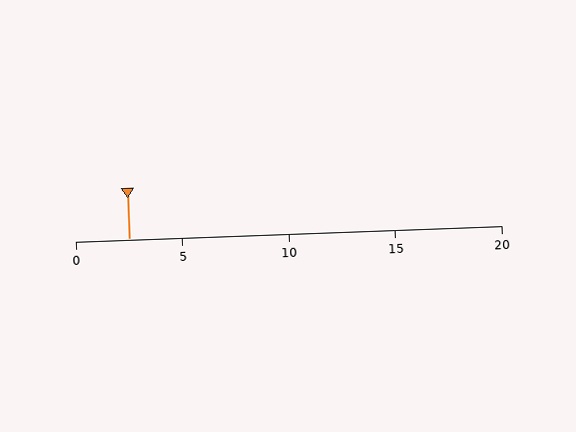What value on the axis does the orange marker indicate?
The marker indicates approximately 2.5.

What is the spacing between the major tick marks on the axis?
The major ticks are spaced 5 apart.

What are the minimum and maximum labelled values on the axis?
The axis runs from 0 to 20.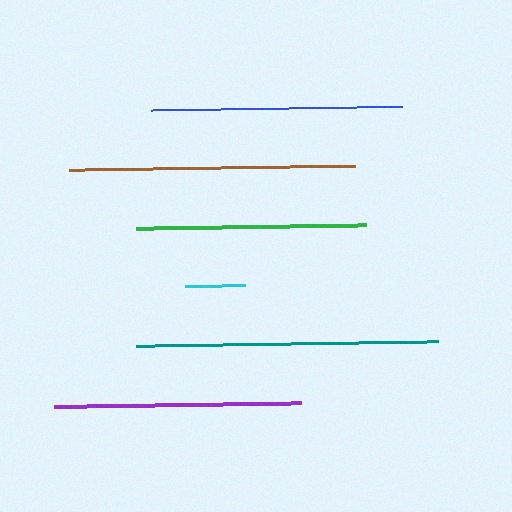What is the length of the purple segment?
The purple segment is approximately 247 pixels long.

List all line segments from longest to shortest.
From longest to shortest: teal, brown, blue, purple, green, cyan.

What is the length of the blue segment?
The blue segment is approximately 251 pixels long.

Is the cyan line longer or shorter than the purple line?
The purple line is longer than the cyan line.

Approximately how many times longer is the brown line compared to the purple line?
The brown line is approximately 1.2 times the length of the purple line.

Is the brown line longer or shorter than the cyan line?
The brown line is longer than the cyan line.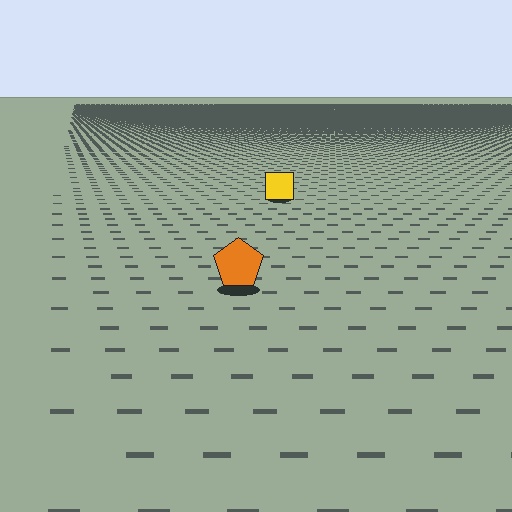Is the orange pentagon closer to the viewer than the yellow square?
Yes. The orange pentagon is closer — you can tell from the texture gradient: the ground texture is coarser near it.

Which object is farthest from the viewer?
The yellow square is farthest from the viewer. It appears smaller and the ground texture around it is denser.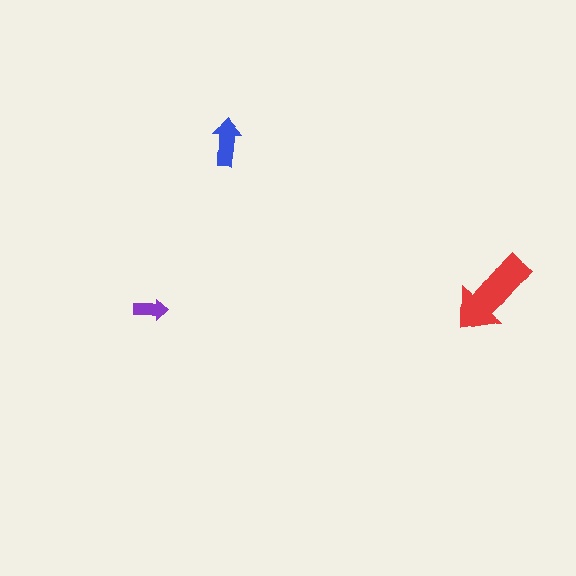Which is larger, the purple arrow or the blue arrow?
The blue one.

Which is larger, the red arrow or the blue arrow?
The red one.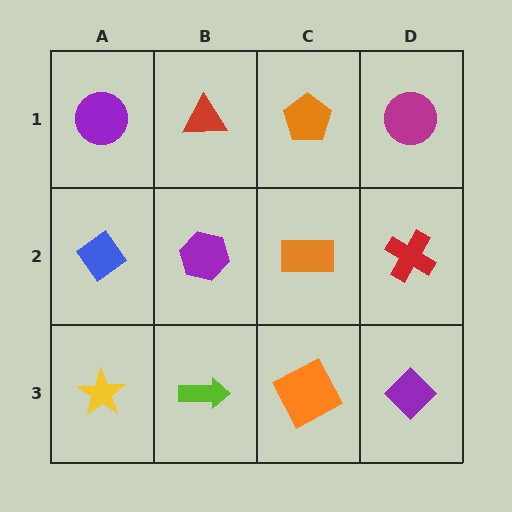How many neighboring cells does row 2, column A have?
3.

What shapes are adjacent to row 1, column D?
A red cross (row 2, column D), an orange pentagon (row 1, column C).